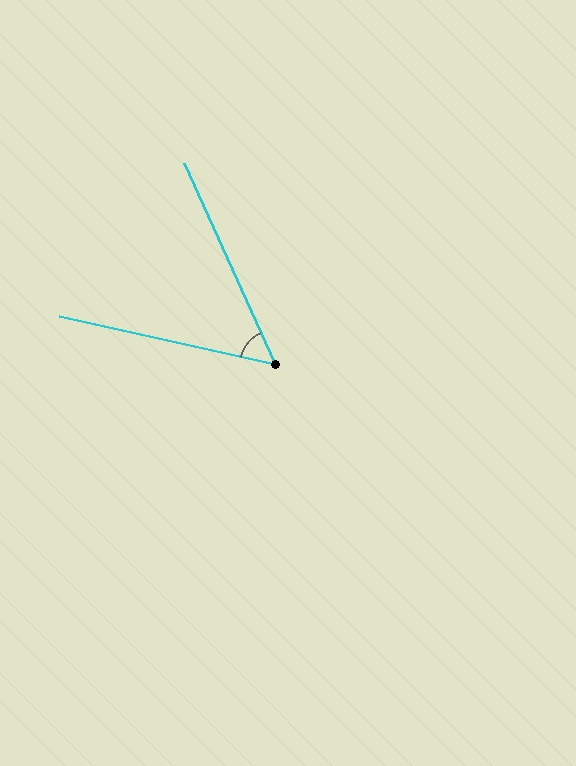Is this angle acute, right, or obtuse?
It is acute.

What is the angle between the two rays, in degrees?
Approximately 53 degrees.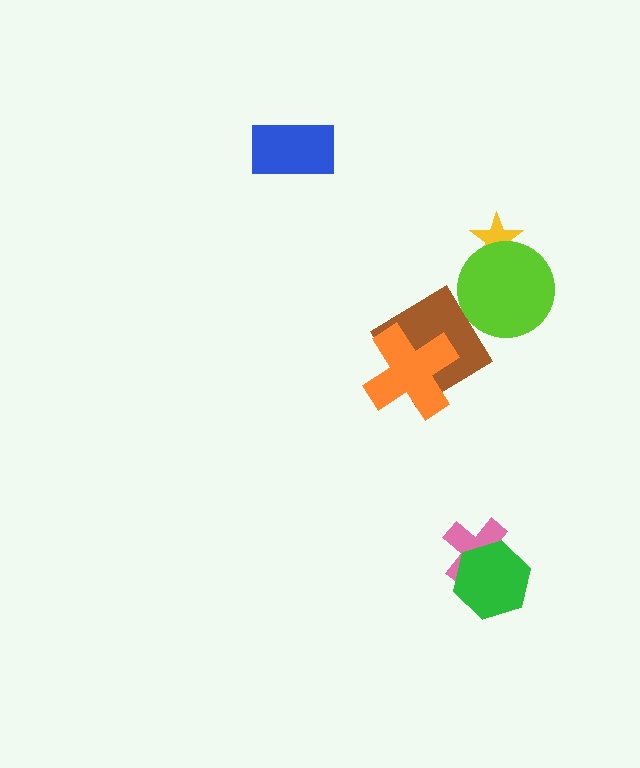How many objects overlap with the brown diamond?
1 object overlaps with the brown diamond.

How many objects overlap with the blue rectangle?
0 objects overlap with the blue rectangle.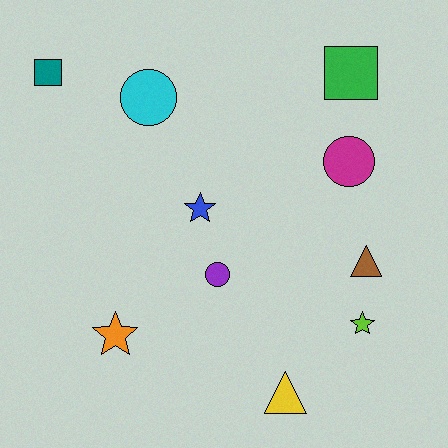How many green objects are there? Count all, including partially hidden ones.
There is 1 green object.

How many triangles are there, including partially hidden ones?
There are 2 triangles.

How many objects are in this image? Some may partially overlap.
There are 10 objects.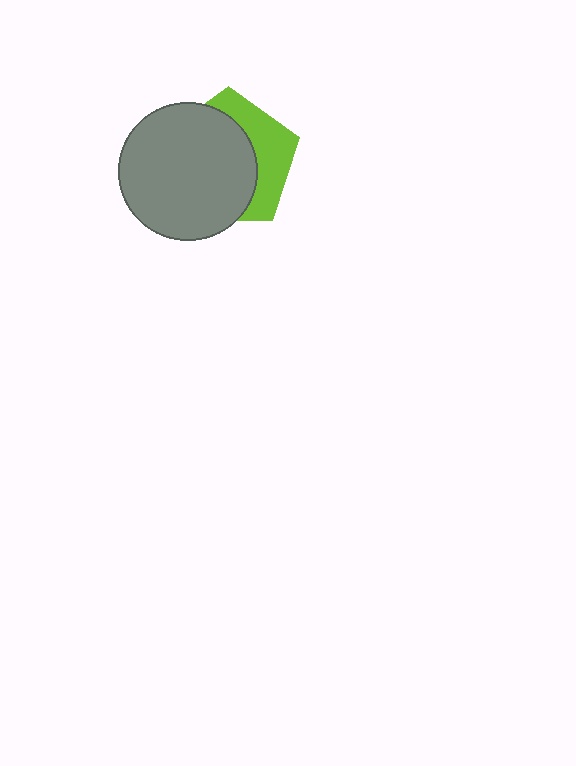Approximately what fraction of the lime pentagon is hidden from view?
Roughly 65% of the lime pentagon is hidden behind the gray circle.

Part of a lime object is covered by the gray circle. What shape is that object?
It is a pentagon.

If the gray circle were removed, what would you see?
You would see the complete lime pentagon.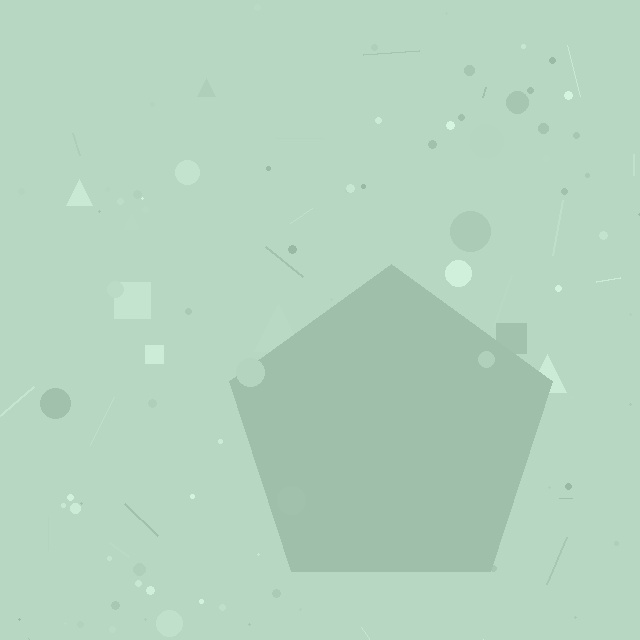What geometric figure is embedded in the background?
A pentagon is embedded in the background.